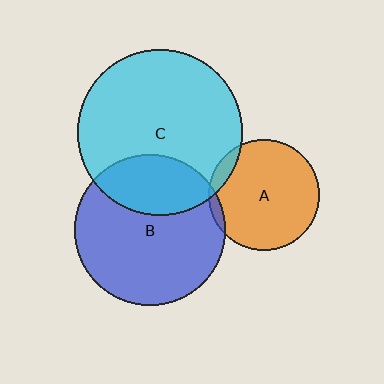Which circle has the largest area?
Circle C (cyan).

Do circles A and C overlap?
Yes.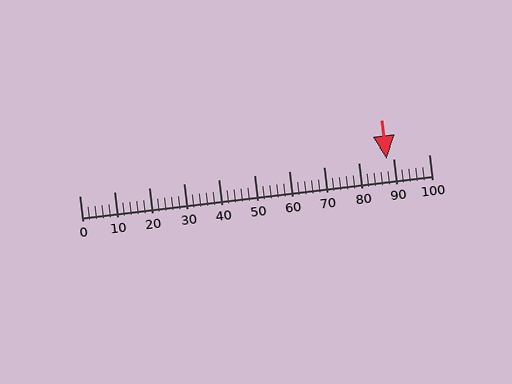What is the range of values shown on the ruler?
The ruler shows values from 0 to 100.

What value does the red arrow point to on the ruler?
The red arrow points to approximately 88.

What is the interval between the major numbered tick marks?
The major tick marks are spaced 10 units apart.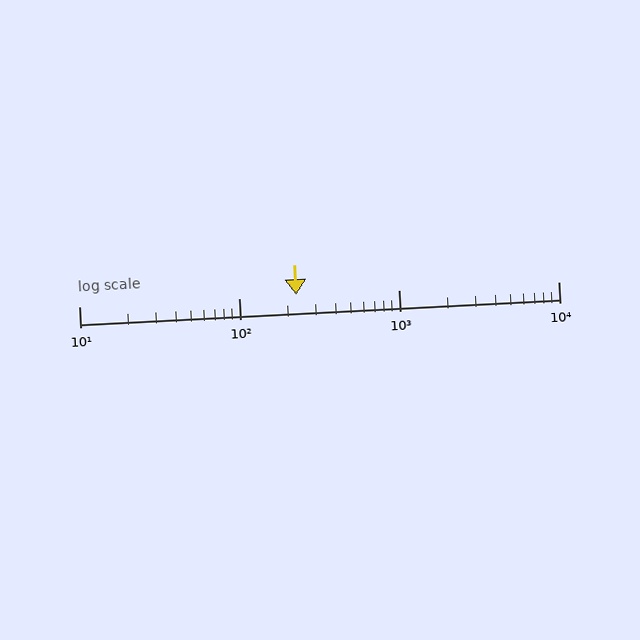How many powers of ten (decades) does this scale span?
The scale spans 3 decades, from 10 to 10000.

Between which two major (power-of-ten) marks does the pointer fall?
The pointer is between 100 and 1000.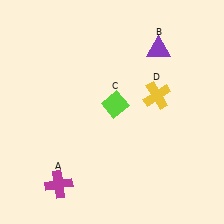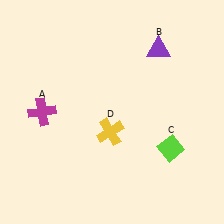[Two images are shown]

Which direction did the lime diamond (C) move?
The lime diamond (C) moved right.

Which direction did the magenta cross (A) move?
The magenta cross (A) moved up.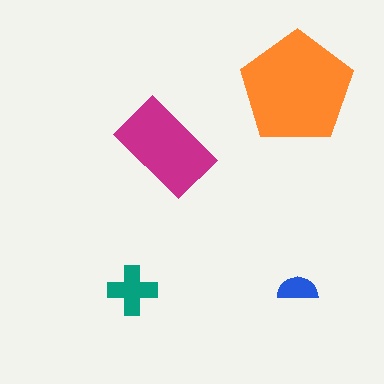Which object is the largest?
The orange pentagon.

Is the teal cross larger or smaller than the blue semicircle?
Larger.